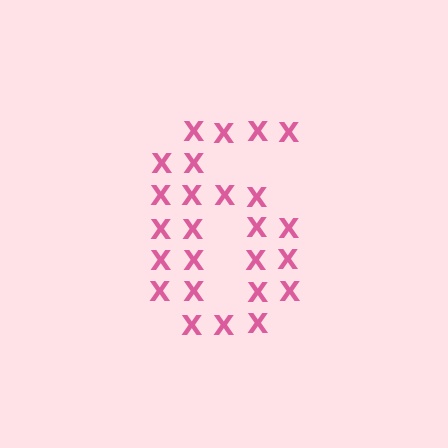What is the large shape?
The large shape is the digit 6.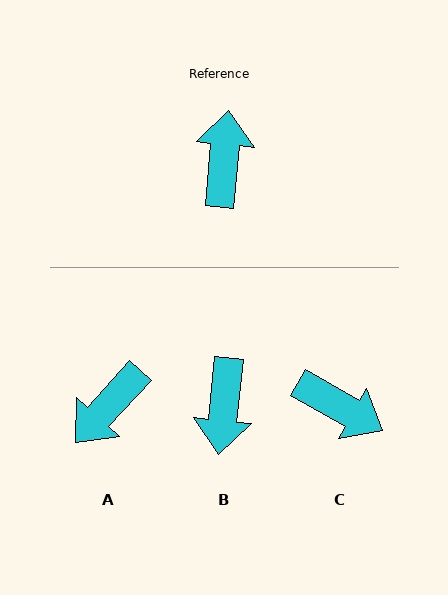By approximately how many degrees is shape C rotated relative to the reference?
Approximately 114 degrees clockwise.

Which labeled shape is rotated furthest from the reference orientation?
B, about 179 degrees away.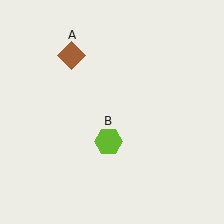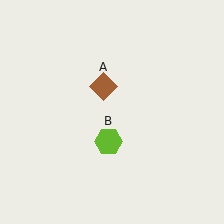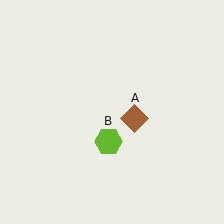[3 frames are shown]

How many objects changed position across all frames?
1 object changed position: brown diamond (object A).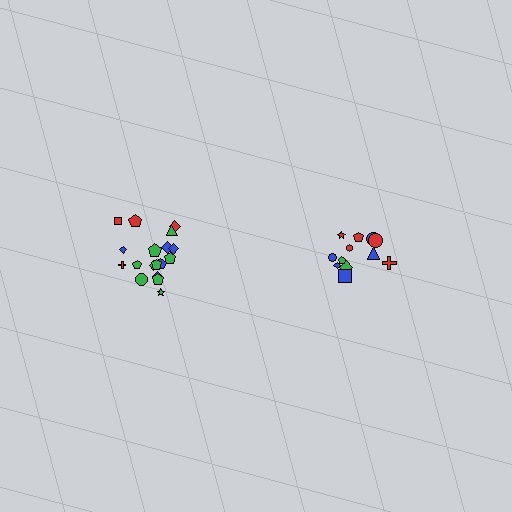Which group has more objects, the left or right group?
The left group.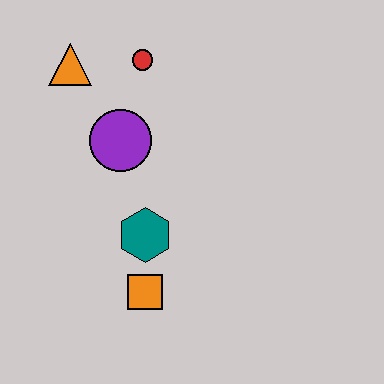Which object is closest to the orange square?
The teal hexagon is closest to the orange square.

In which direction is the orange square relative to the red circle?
The orange square is below the red circle.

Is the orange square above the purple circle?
No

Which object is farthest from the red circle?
The orange square is farthest from the red circle.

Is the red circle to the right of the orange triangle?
Yes